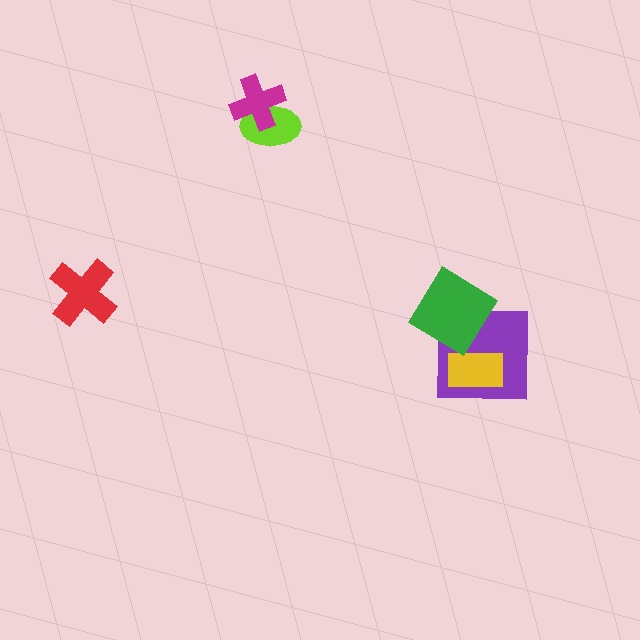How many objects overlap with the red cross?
0 objects overlap with the red cross.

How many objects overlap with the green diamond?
2 objects overlap with the green diamond.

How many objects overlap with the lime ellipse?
1 object overlaps with the lime ellipse.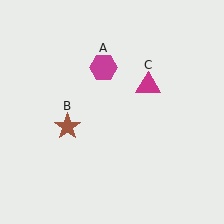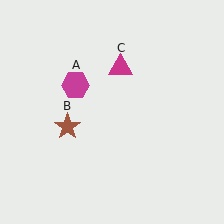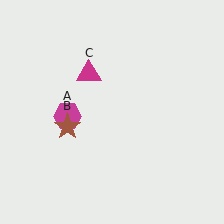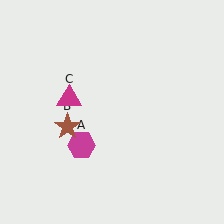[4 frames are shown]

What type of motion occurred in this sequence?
The magenta hexagon (object A), magenta triangle (object C) rotated counterclockwise around the center of the scene.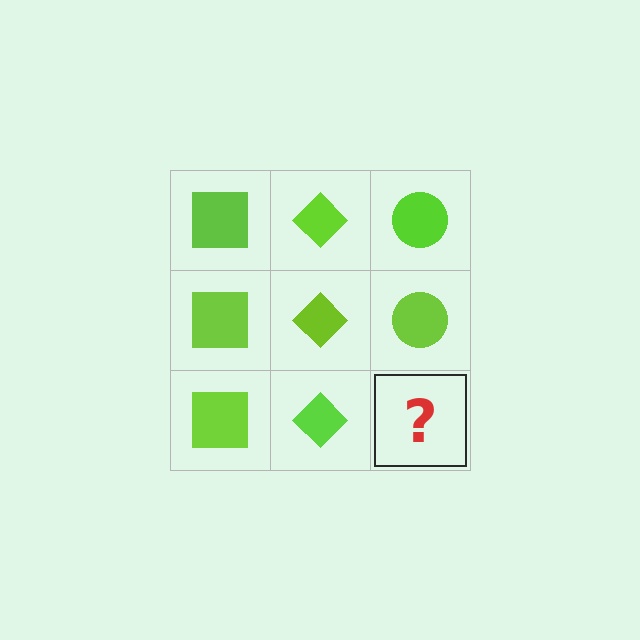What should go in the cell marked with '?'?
The missing cell should contain a lime circle.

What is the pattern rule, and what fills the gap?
The rule is that each column has a consistent shape. The gap should be filled with a lime circle.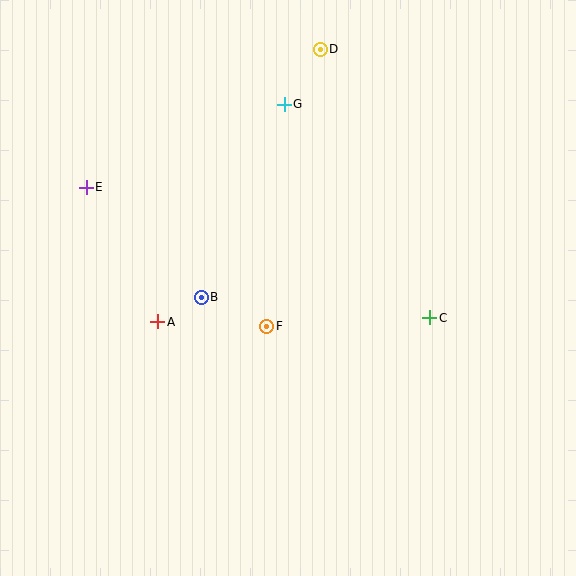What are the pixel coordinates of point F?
Point F is at (267, 326).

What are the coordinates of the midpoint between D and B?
The midpoint between D and B is at (261, 173).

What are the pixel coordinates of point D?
Point D is at (320, 49).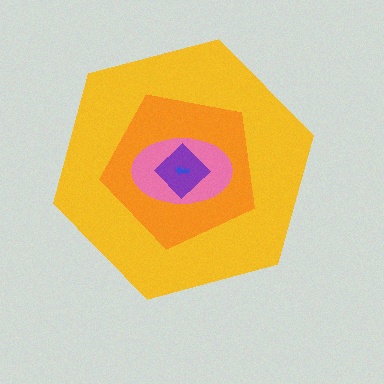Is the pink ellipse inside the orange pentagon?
Yes.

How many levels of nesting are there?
5.